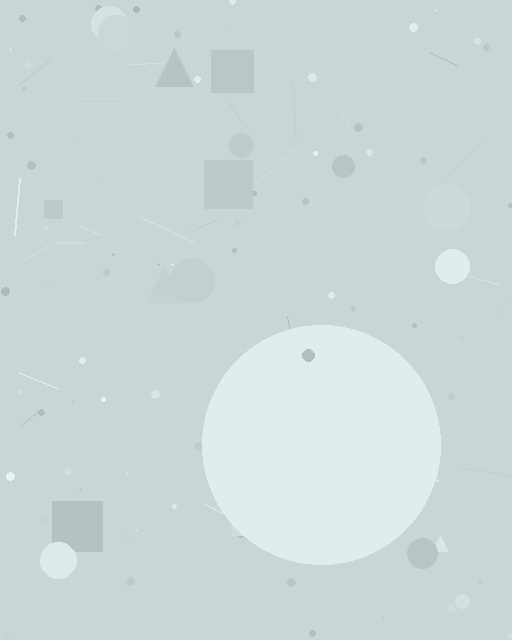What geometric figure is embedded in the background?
A circle is embedded in the background.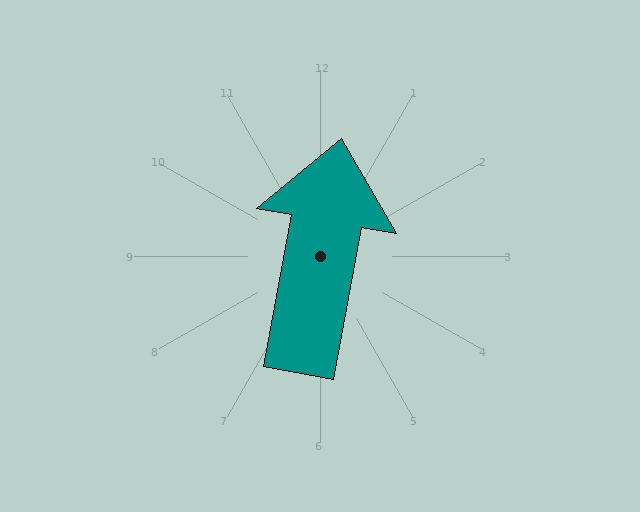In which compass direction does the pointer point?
North.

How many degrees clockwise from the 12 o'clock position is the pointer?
Approximately 10 degrees.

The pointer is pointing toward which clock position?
Roughly 12 o'clock.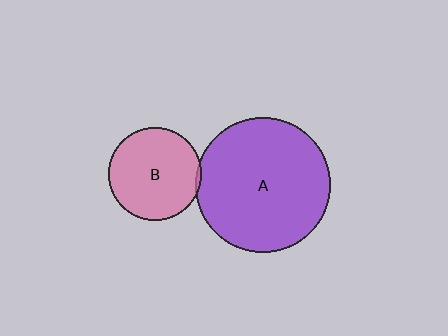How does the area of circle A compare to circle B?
Approximately 2.1 times.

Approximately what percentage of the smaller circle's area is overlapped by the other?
Approximately 5%.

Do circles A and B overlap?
Yes.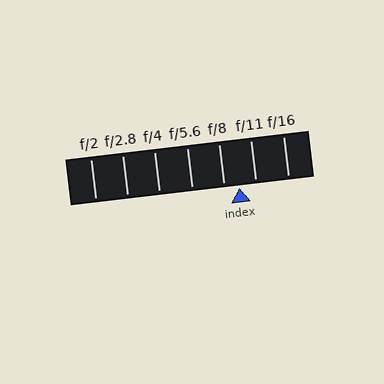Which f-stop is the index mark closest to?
The index mark is closest to f/8.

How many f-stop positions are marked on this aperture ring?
There are 7 f-stop positions marked.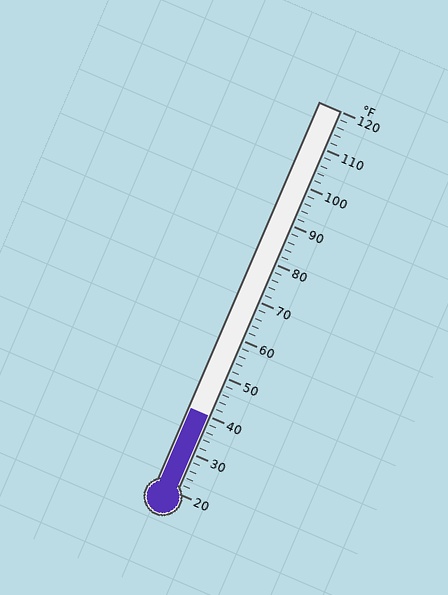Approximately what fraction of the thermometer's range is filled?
The thermometer is filled to approximately 20% of its range.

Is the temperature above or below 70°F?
The temperature is below 70°F.